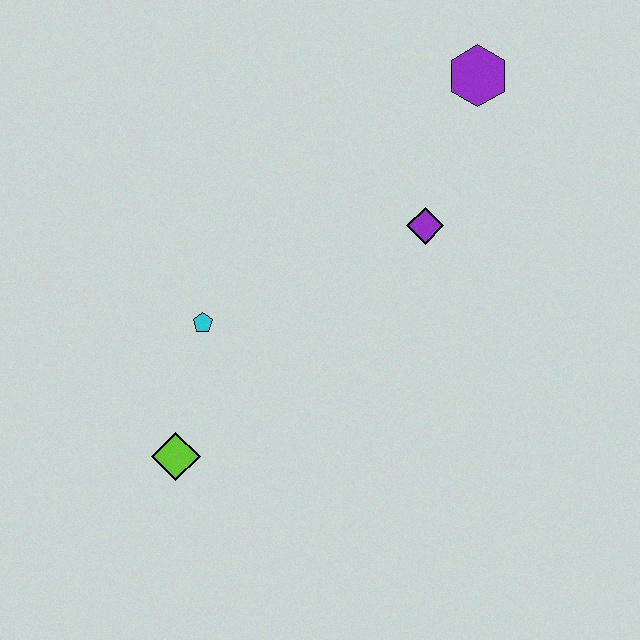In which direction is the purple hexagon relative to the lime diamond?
The purple hexagon is above the lime diamond.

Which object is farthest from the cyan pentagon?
The purple hexagon is farthest from the cyan pentagon.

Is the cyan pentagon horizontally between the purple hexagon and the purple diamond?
No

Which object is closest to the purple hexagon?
The purple diamond is closest to the purple hexagon.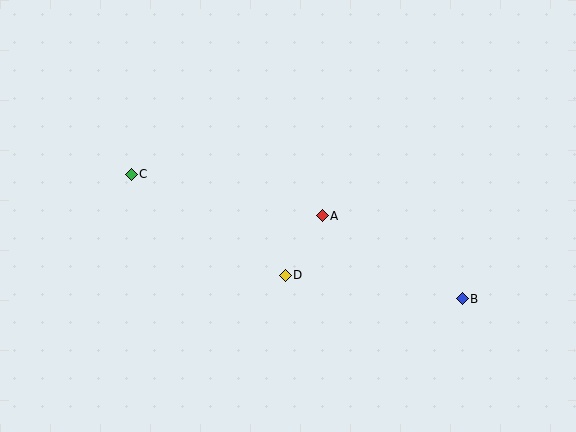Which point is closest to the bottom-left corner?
Point C is closest to the bottom-left corner.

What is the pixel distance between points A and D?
The distance between A and D is 70 pixels.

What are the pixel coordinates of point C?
Point C is at (131, 174).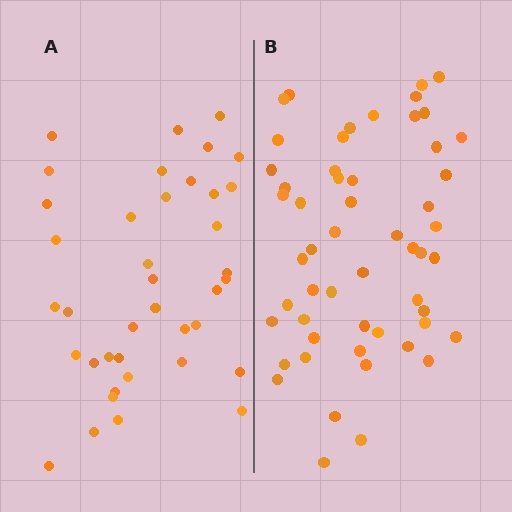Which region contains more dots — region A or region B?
Region B (the right region) has more dots.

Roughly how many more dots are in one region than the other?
Region B has approximately 15 more dots than region A.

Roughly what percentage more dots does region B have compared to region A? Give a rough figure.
About 40% more.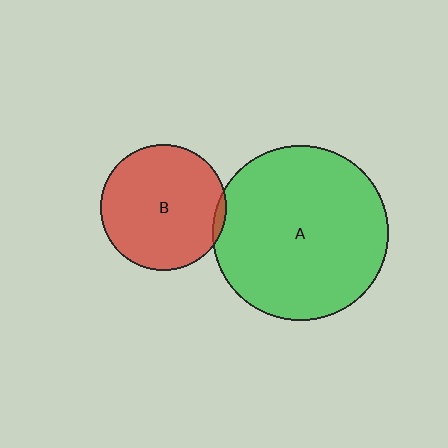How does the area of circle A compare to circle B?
Approximately 1.9 times.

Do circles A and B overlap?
Yes.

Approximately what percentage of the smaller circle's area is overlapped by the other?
Approximately 5%.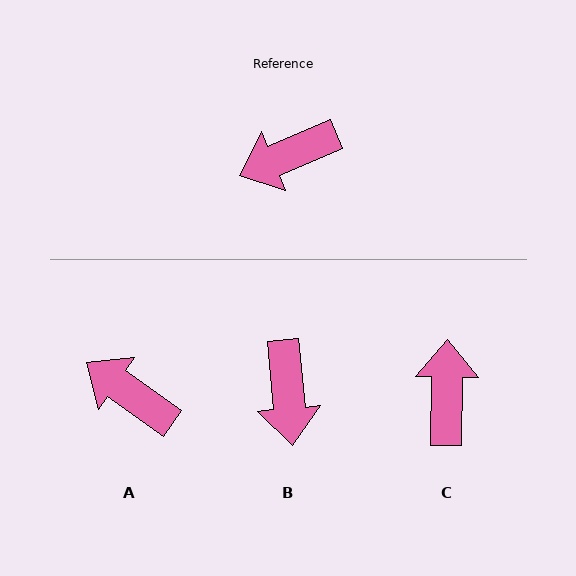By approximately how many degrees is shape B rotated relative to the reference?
Approximately 72 degrees counter-clockwise.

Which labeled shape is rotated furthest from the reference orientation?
C, about 114 degrees away.